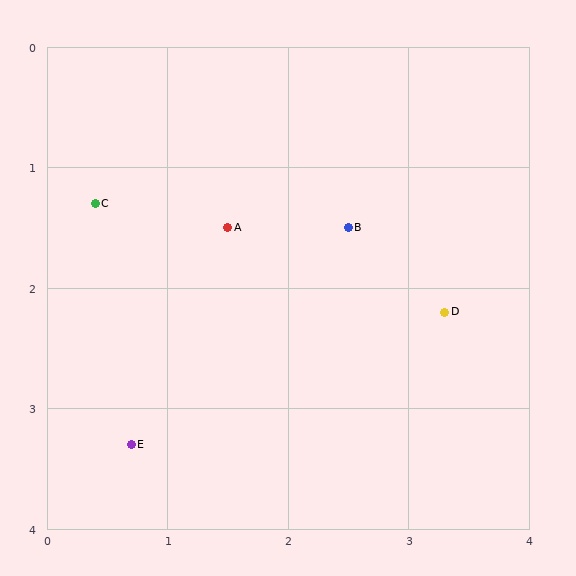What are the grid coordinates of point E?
Point E is at approximately (0.7, 3.3).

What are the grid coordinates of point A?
Point A is at approximately (1.5, 1.5).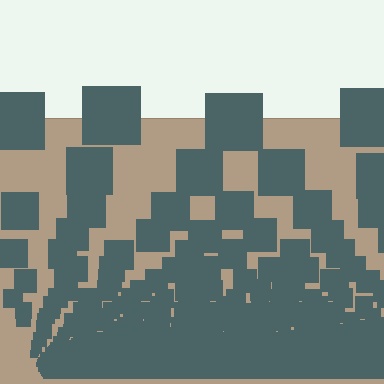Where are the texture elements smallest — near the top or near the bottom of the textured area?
Near the bottom.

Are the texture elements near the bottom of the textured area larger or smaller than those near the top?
Smaller. The gradient is inverted — elements near the bottom are smaller and denser.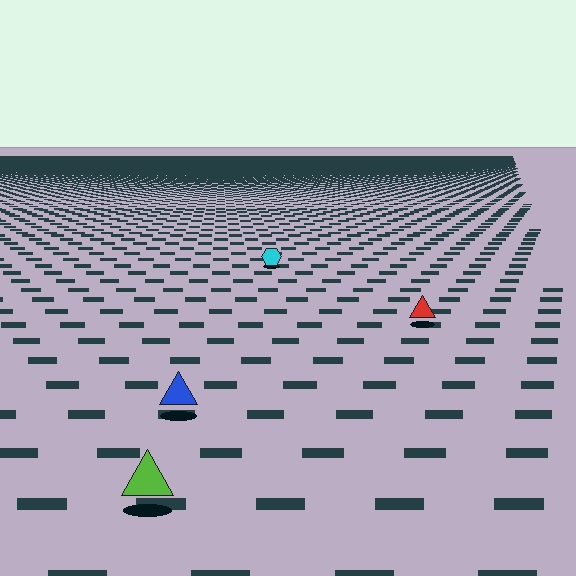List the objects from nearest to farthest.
From nearest to farthest: the lime triangle, the blue triangle, the red triangle, the cyan hexagon.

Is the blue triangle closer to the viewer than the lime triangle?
No. The lime triangle is closer — you can tell from the texture gradient: the ground texture is coarser near it.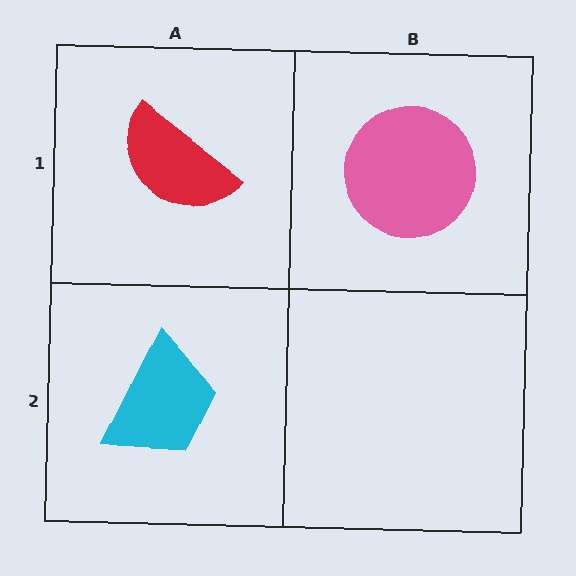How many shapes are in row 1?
2 shapes.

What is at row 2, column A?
A cyan trapezoid.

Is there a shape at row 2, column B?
No, that cell is empty.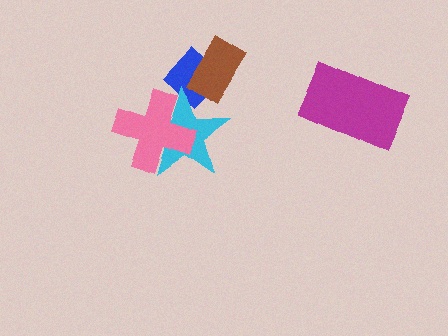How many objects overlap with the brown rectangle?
1 object overlaps with the brown rectangle.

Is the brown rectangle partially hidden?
No, no other shape covers it.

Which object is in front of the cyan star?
The pink cross is in front of the cyan star.